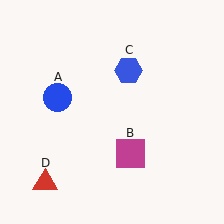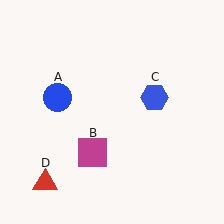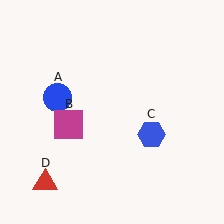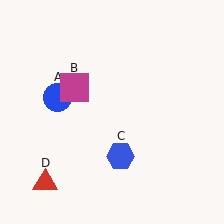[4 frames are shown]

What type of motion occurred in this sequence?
The magenta square (object B), blue hexagon (object C) rotated clockwise around the center of the scene.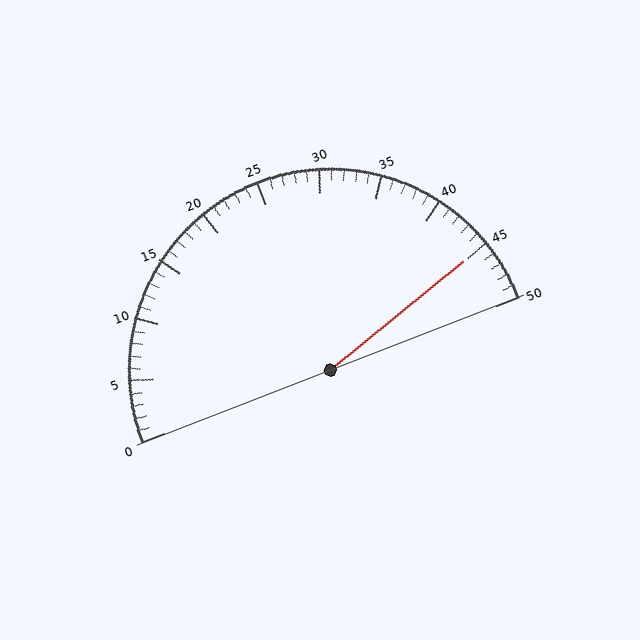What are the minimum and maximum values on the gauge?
The gauge ranges from 0 to 50.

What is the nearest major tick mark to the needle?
The nearest major tick mark is 45.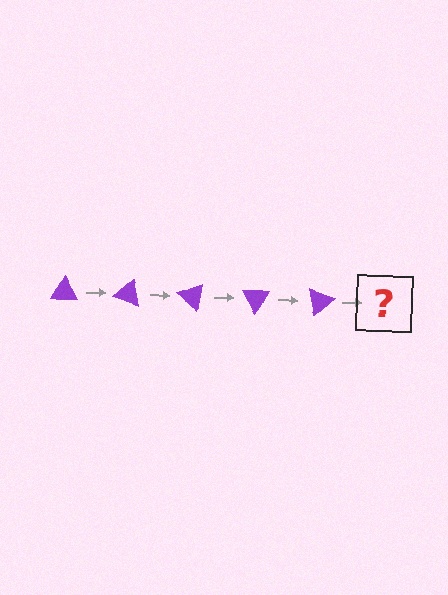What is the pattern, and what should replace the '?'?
The pattern is that the triangle rotates 20 degrees each step. The '?' should be a purple triangle rotated 100 degrees.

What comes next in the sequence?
The next element should be a purple triangle rotated 100 degrees.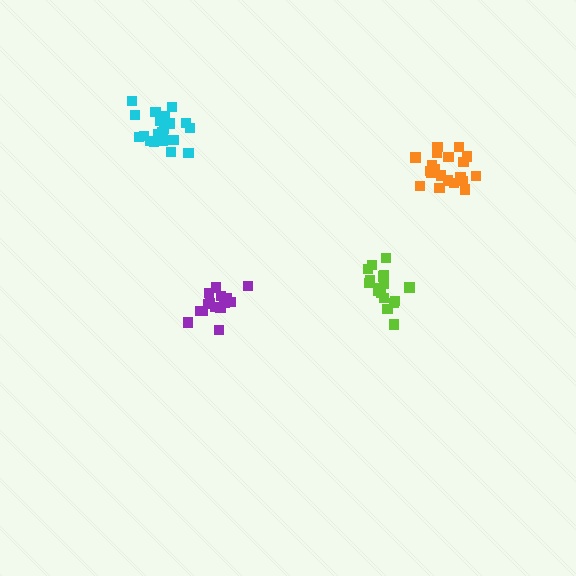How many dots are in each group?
Group 1: 17 dots, Group 2: 16 dots, Group 3: 21 dots, Group 4: 21 dots (75 total).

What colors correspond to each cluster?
The clusters are colored: lime, purple, cyan, orange.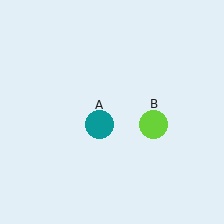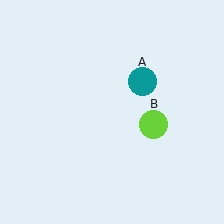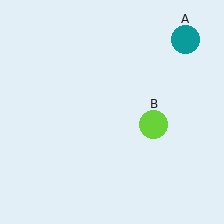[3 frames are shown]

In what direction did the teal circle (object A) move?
The teal circle (object A) moved up and to the right.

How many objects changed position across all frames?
1 object changed position: teal circle (object A).